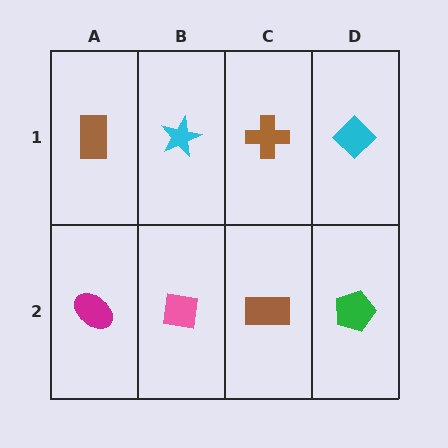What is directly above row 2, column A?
A brown rectangle.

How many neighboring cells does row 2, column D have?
2.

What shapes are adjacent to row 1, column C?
A brown rectangle (row 2, column C), a cyan star (row 1, column B), a cyan diamond (row 1, column D).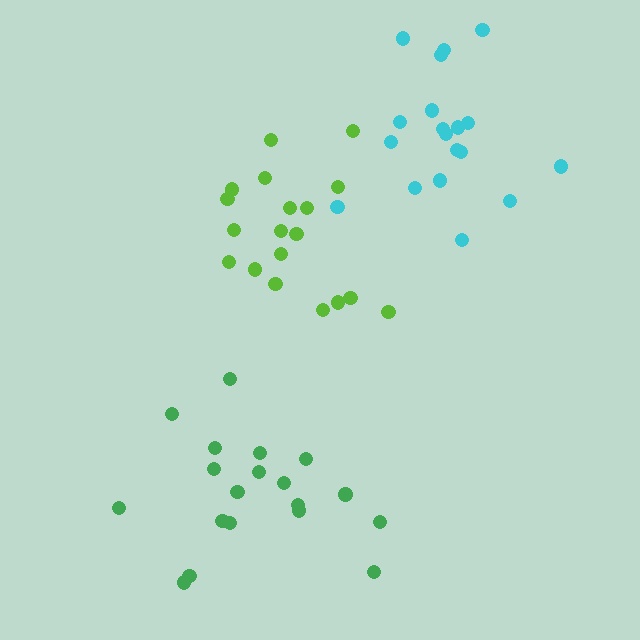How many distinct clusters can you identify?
There are 3 distinct clusters.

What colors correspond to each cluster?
The clusters are colored: lime, cyan, green.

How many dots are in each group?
Group 1: 19 dots, Group 2: 19 dots, Group 3: 19 dots (57 total).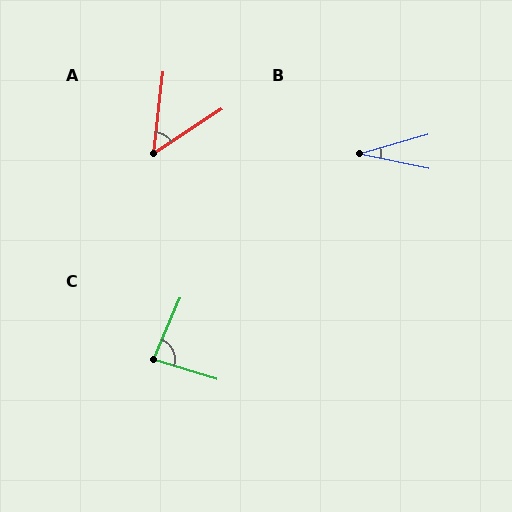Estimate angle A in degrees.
Approximately 51 degrees.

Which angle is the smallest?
B, at approximately 28 degrees.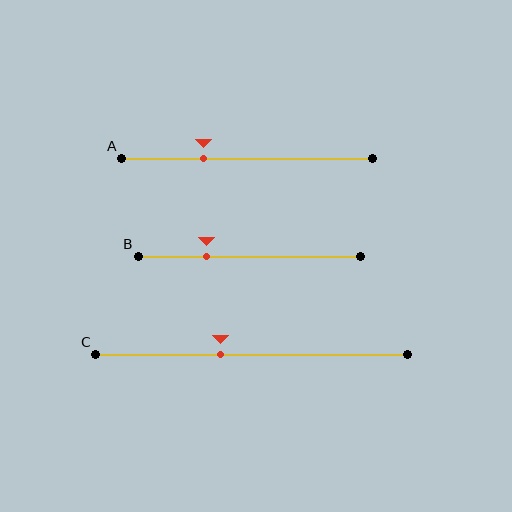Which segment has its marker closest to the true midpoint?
Segment C has its marker closest to the true midpoint.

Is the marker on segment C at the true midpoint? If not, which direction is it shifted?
No, the marker on segment C is shifted to the left by about 10% of the segment length.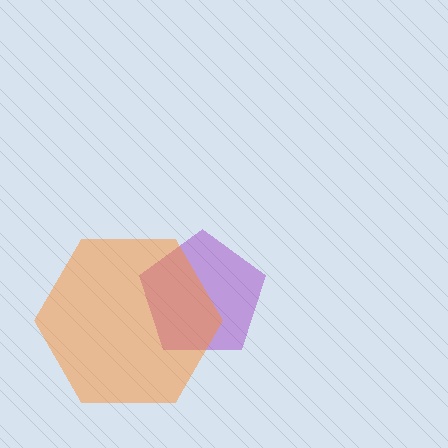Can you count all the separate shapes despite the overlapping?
Yes, there are 2 separate shapes.